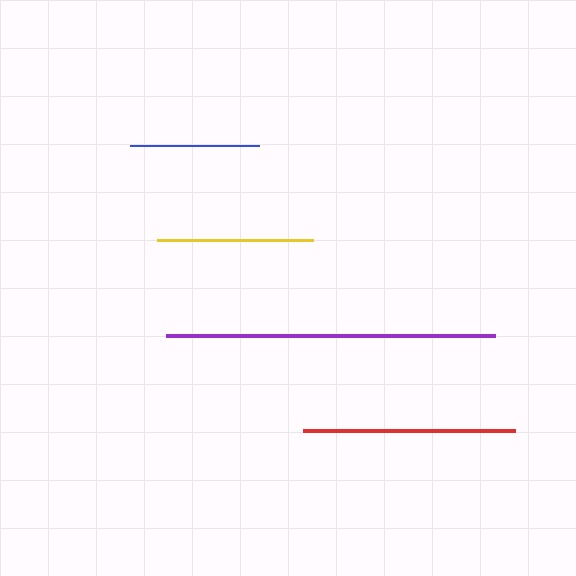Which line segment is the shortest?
The blue line is the shortest at approximately 128 pixels.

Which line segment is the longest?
The purple line is the longest at approximately 329 pixels.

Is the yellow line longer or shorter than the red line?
The red line is longer than the yellow line.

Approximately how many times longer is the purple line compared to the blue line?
The purple line is approximately 2.6 times the length of the blue line.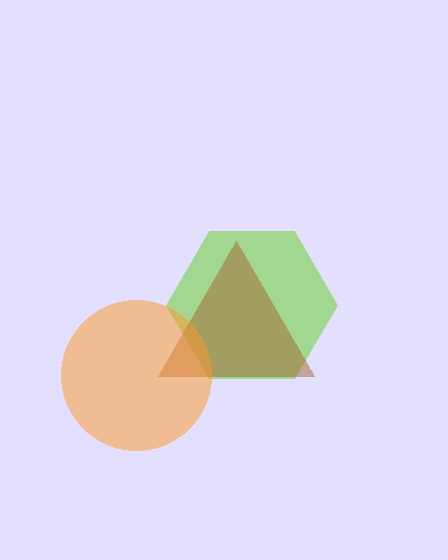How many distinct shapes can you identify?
There are 3 distinct shapes: a lime hexagon, a brown triangle, an orange circle.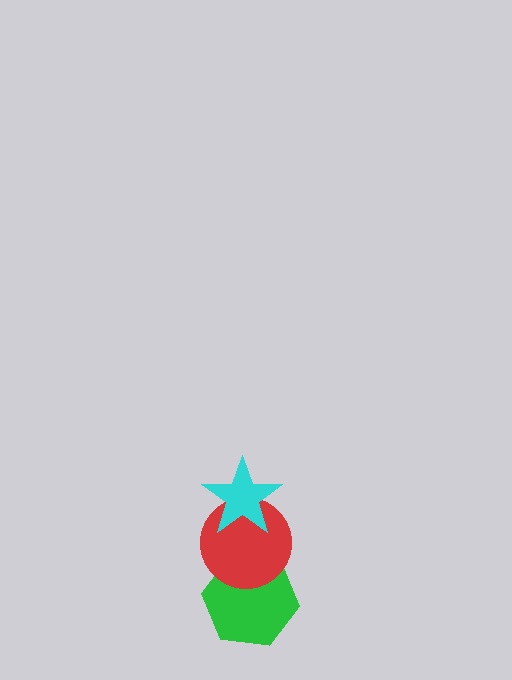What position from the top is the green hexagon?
The green hexagon is 3rd from the top.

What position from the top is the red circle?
The red circle is 2nd from the top.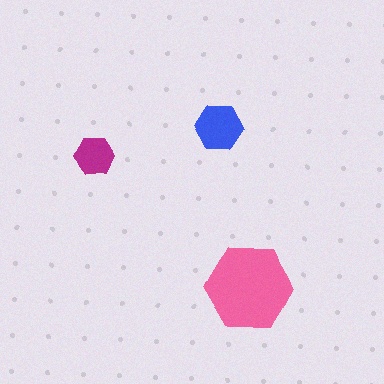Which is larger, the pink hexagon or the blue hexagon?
The pink one.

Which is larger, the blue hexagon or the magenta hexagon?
The blue one.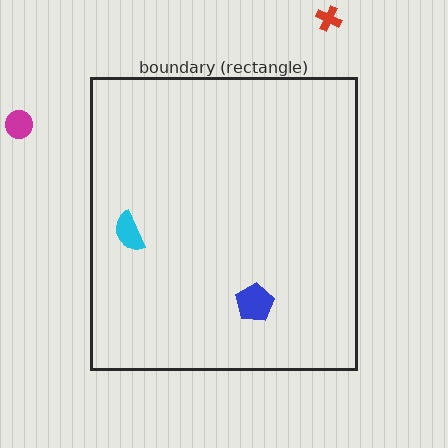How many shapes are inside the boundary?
2 inside, 2 outside.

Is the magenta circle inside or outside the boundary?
Outside.